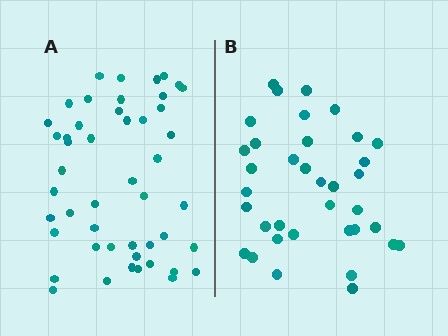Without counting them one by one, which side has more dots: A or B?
Region A (the left region) has more dots.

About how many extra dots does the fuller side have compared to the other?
Region A has roughly 12 or so more dots than region B.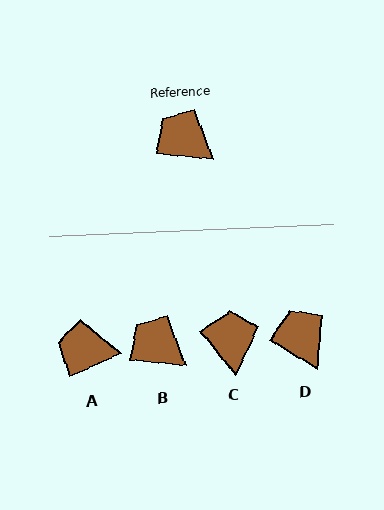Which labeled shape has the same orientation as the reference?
B.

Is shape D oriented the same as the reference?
No, it is off by about 25 degrees.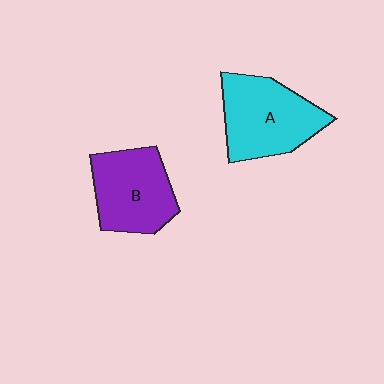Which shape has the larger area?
Shape A (cyan).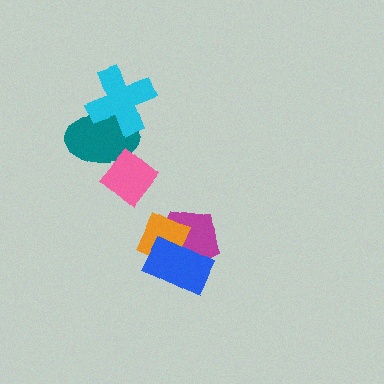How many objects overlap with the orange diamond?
2 objects overlap with the orange diamond.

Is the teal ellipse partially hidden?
Yes, it is partially covered by another shape.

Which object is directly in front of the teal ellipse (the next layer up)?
The cyan cross is directly in front of the teal ellipse.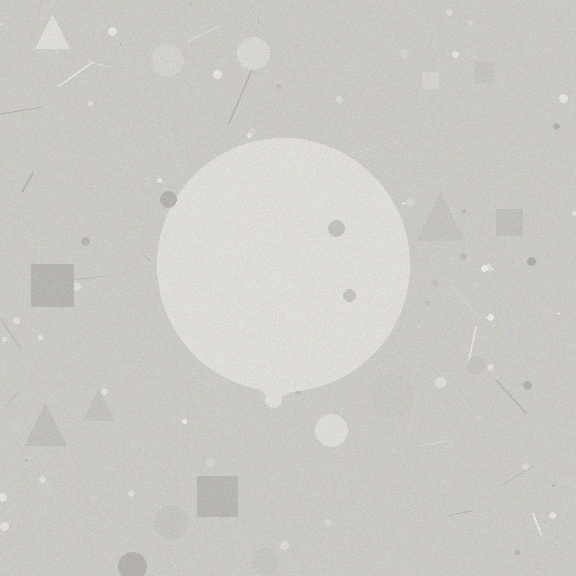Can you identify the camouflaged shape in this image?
The camouflaged shape is a circle.